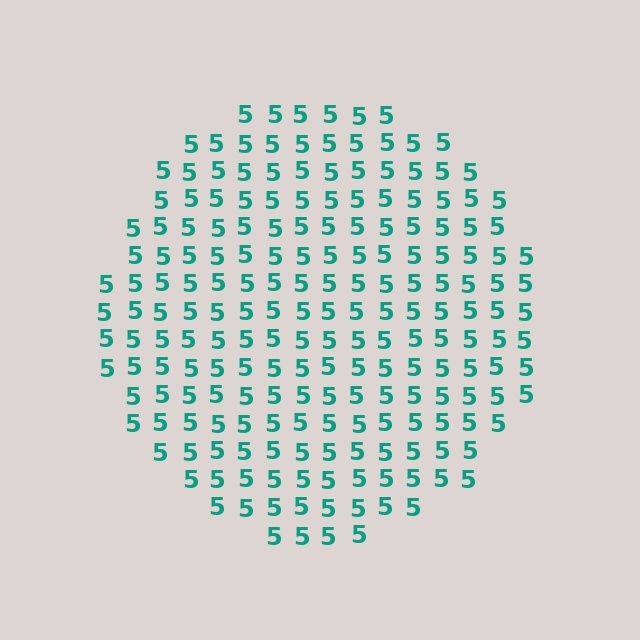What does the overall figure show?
The overall figure shows a circle.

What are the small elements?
The small elements are digit 5's.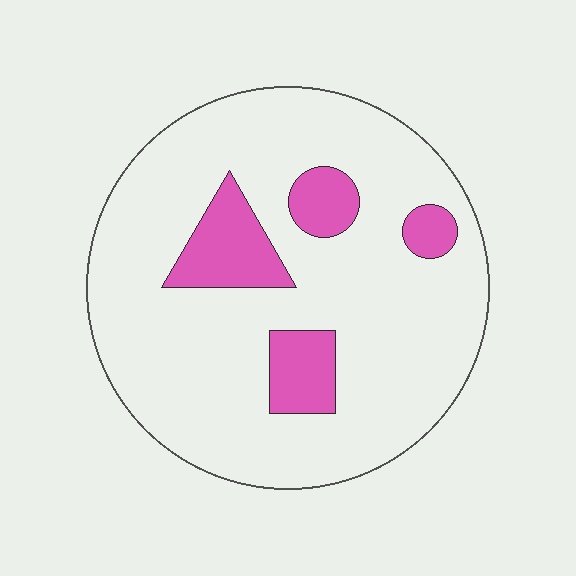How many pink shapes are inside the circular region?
4.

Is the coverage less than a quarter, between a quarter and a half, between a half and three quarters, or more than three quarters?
Less than a quarter.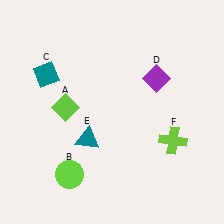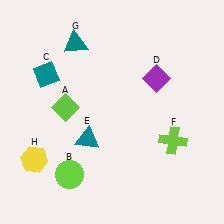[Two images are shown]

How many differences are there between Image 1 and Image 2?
There are 2 differences between the two images.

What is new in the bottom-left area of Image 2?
A yellow hexagon (H) was added in the bottom-left area of Image 2.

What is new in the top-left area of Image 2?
A teal triangle (G) was added in the top-left area of Image 2.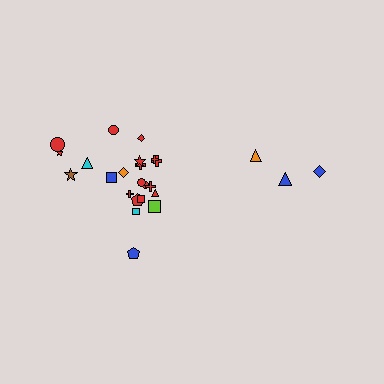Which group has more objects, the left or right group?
The left group.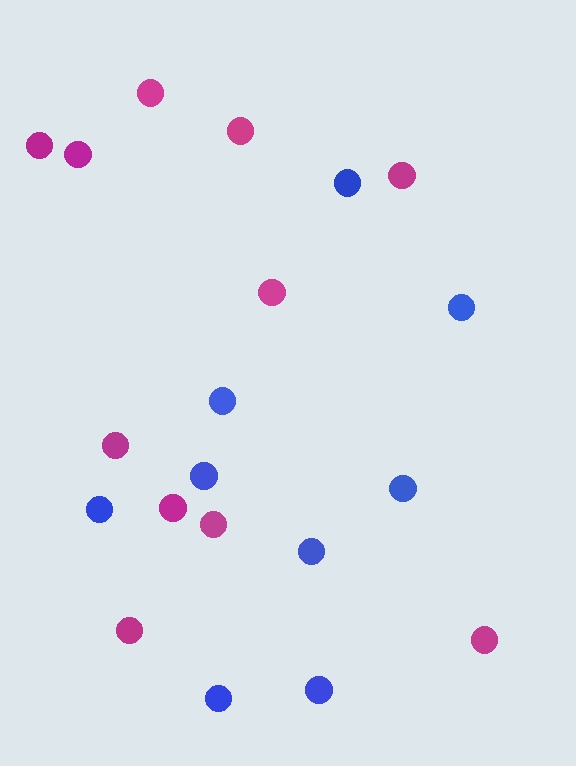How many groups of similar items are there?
There are 2 groups: one group of blue circles (9) and one group of magenta circles (11).